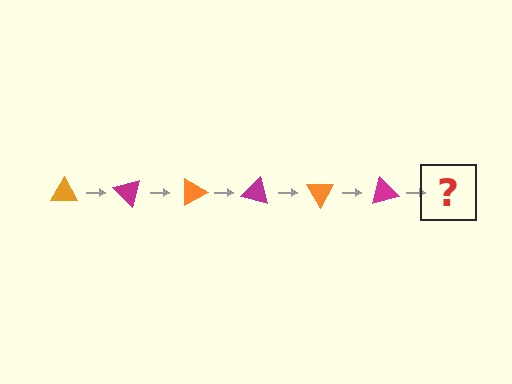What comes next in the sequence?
The next element should be an orange triangle, rotated 270 degrees from the start.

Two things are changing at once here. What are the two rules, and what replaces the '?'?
The two rules are that it rotates 45 degrees each step and the color cycles through orange and magenta. The '?' should be an orange triangle, rotated 270 degrees from the start.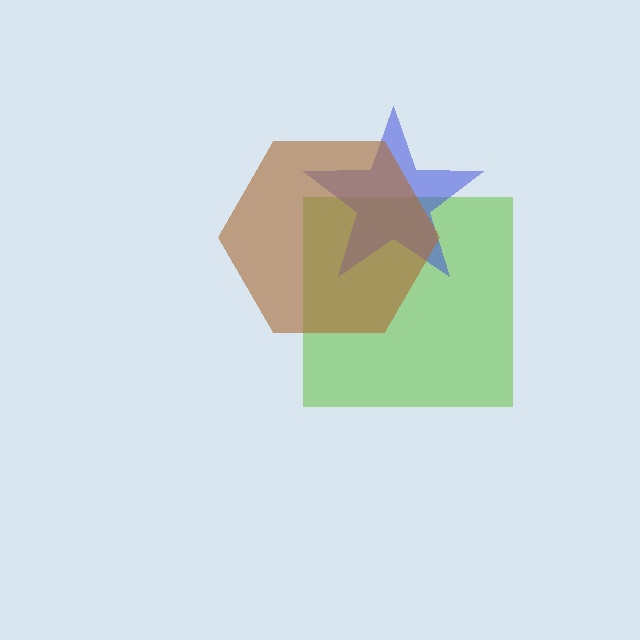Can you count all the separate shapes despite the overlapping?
Yes, there are 3 separate shapes.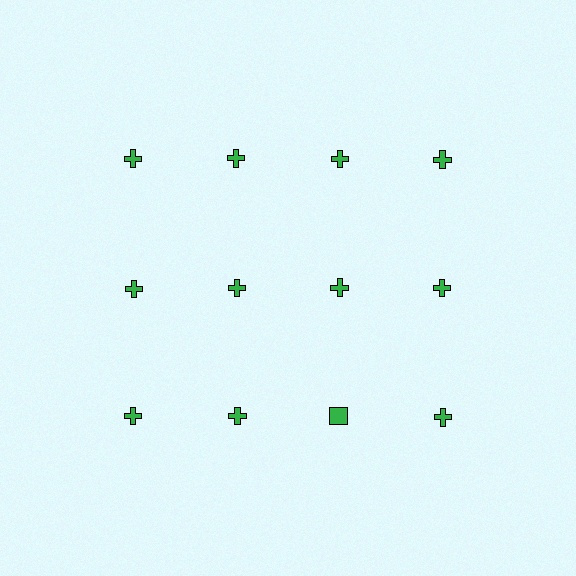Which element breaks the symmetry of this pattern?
The green square in the third row, center column breaks the symmetry. All other shapes are green crosses.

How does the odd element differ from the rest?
It has a different shape: square instead of cross.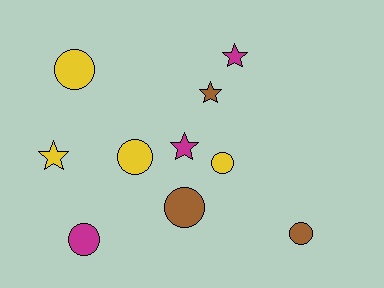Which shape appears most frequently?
Circle, with 6 objects.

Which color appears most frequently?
Yellow, with 4 objects.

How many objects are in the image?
There are 10 objects.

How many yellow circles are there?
There are 3 yellow circles.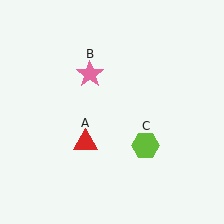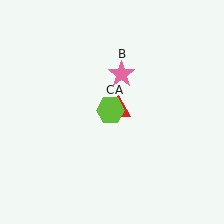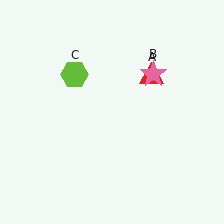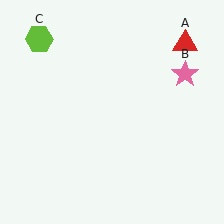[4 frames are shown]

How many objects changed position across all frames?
3 objects changed position: red triangle (object A), pink star (object B), lime hexagon (object C).